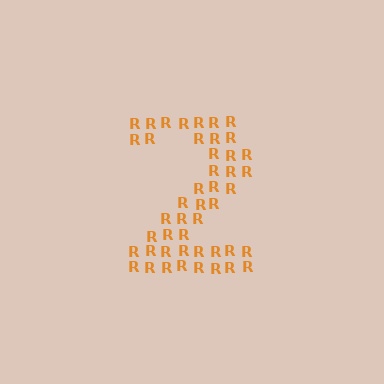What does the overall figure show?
The overall figure shows the digit 2.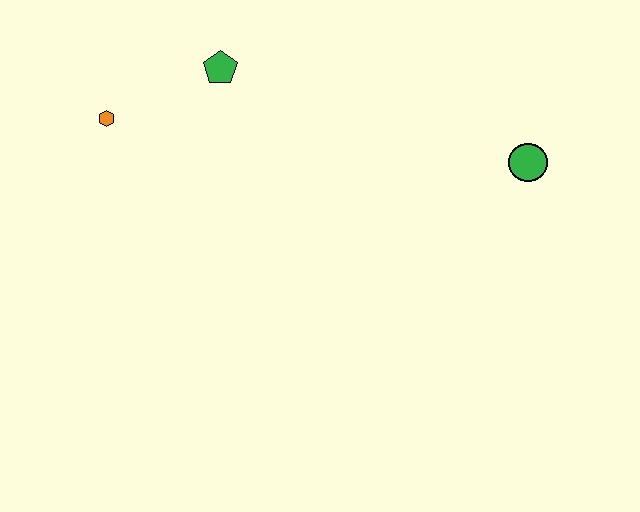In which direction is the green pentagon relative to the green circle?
The green pentagon is to the left of the green circle.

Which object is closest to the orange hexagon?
The green pentagon is closest to the orange hexagon.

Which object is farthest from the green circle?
The orange hexagon is farthest from the green circle.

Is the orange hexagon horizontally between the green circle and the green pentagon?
No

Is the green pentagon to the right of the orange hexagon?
Yes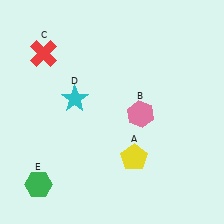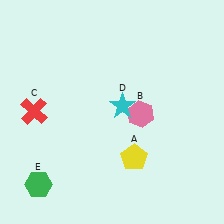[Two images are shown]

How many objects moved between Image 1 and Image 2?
2 objects moved between the two images.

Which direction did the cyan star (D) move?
The cyan star (D) moved right.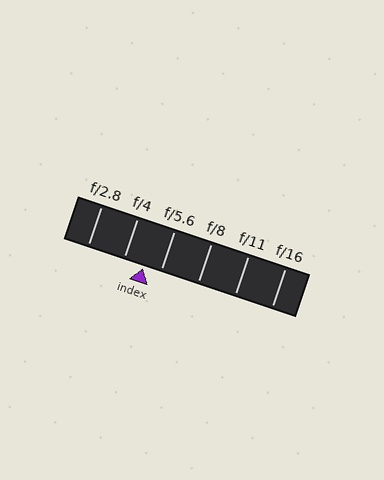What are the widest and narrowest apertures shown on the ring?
The widest aperture shown is f/2.8 and the narrowest is f/16.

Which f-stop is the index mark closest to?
The index mark is closest to f/5.6.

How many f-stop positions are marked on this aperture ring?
There are 6 f-stop positions marked.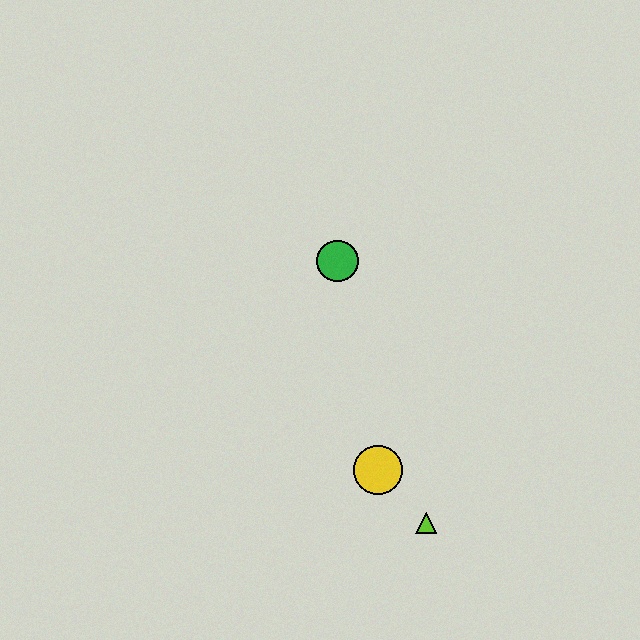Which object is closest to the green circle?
The yellow circle is closest to the green circle.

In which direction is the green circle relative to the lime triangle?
The green circle is above the lime triangle.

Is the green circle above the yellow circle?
Yes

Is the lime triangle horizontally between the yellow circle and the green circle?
No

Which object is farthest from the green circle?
The lime triangle is farthest from the green circle.